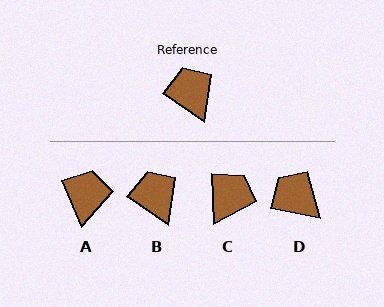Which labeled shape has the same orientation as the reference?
B.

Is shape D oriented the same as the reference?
No, it is off by about 23 degrees.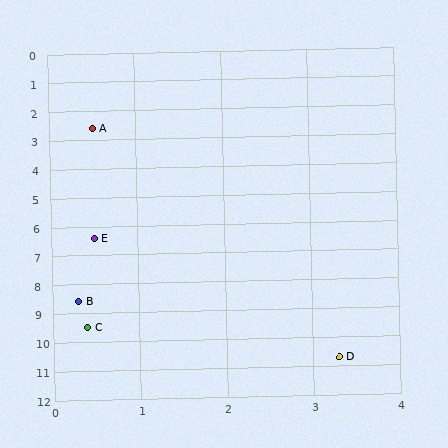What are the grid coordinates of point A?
Point A is at approximately (0.5, 2.6).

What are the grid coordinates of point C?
Point C is at approximately (0.4, 9.5).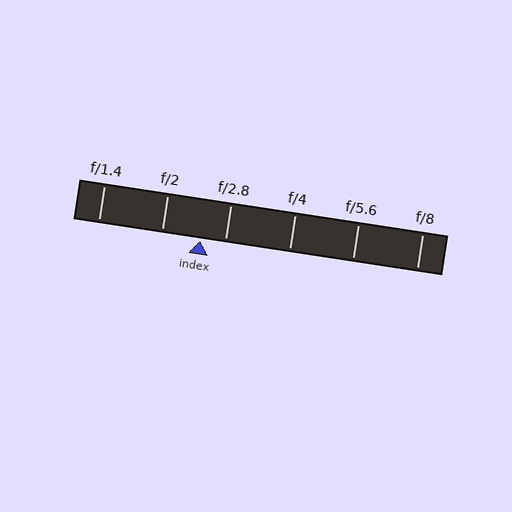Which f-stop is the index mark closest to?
The index mark is closest to f/2.8.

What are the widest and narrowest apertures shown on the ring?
The widest aperture shown is f/1.4 and the narrowest is f/8.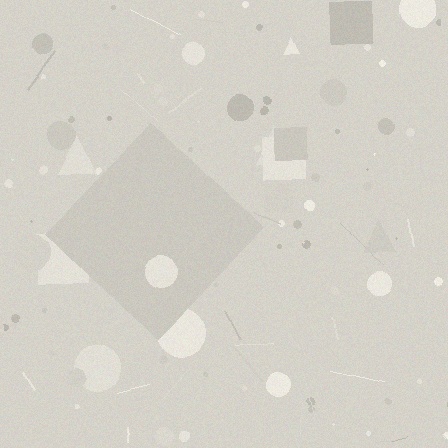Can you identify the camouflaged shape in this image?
The camouflaged shape is a diamond.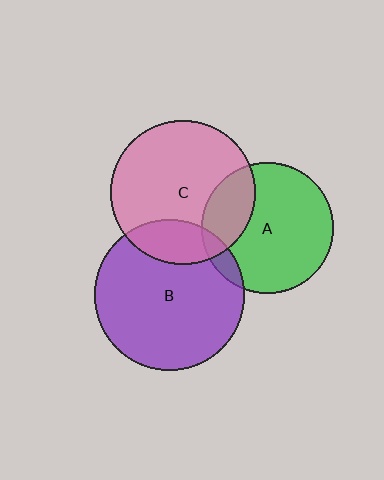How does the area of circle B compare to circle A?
Approximately 1.3 times.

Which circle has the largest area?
Circle B (purple).